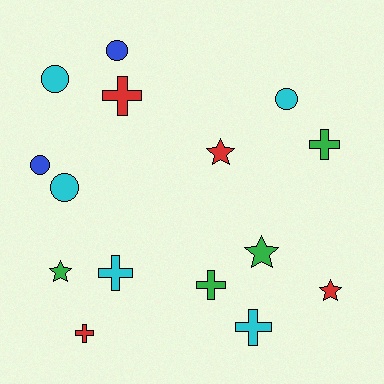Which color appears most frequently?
Cyan, with 5 objects.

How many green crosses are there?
There are 2 green crosses.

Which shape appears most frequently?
Cross, with 6 objects.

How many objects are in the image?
There are 15 objects.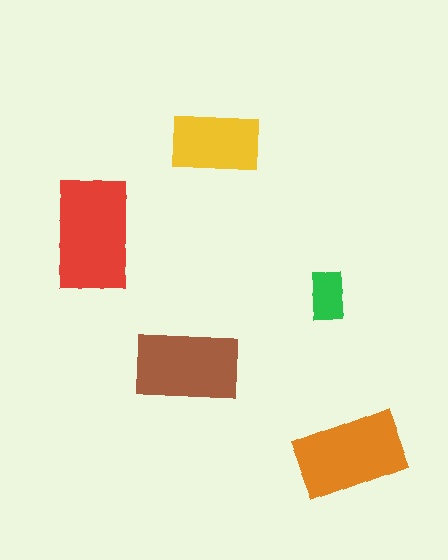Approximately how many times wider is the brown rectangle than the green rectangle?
About 2 times wider.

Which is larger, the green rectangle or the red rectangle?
The red one.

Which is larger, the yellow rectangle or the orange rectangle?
The orange one.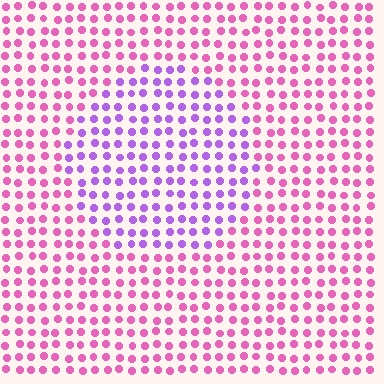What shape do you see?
I see a circle.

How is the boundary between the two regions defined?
The boundary is defined purely by a slight shift in hue (about 45 degrees). Spacing, size, and orientation are identical on both sides.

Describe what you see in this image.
The image is filled with small pink elements in a uniform arrangement. A circle-shaped region is visible where the elements are tinted to a slightly different hue, forming a subtle color boundary.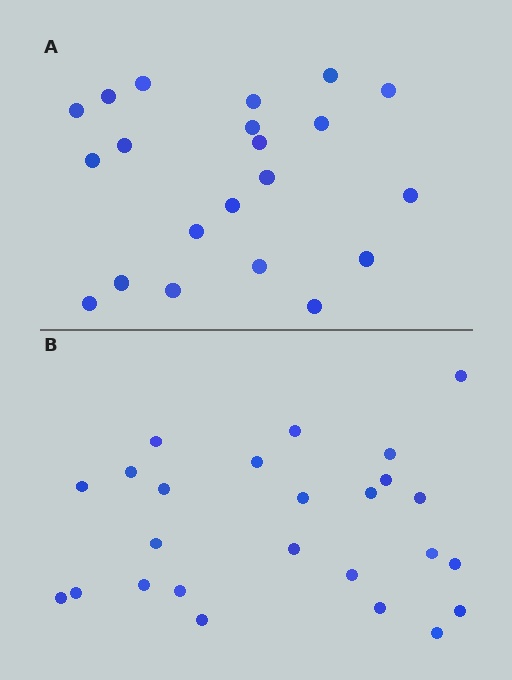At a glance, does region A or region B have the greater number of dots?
Region B (the bottom region) has more dots.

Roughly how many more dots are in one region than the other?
Region B has about 4 more dots than region A.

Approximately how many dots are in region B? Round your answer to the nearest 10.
About 20 dots. (The exact count is 25, which rounds to 20.)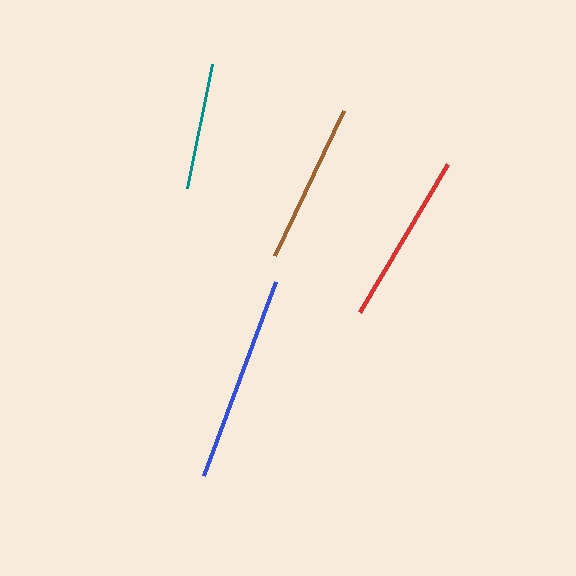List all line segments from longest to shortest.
From longest to shortest: blue, red, brown, teal.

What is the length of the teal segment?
The teal segment is approximately 127 pixels long.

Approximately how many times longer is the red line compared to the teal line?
The red line is approximately 1.4 times the length of the teal line.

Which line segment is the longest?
The blue line is the longest at approximately 206 pixels.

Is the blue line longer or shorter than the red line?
The blue line is longer than the red line.